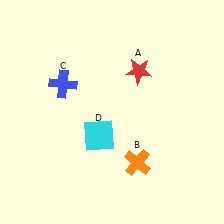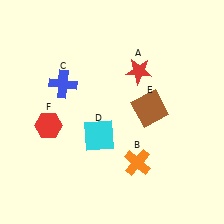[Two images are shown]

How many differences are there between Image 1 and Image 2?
There are 2 differences between the two images.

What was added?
A brown square (E), a red hexagon (F) were added in Image 2.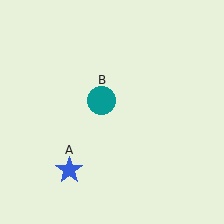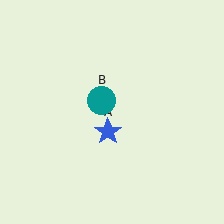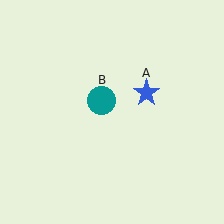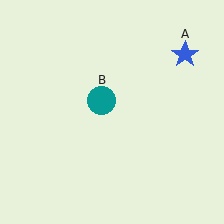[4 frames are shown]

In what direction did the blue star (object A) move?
The blue star (object A) moved up and to the right.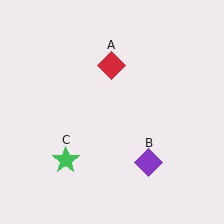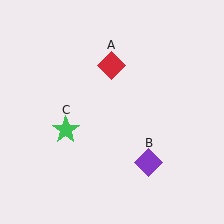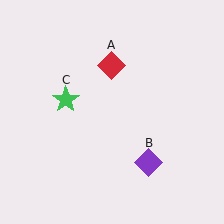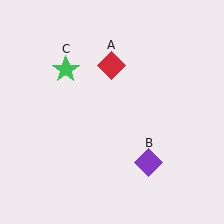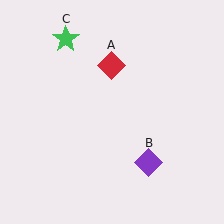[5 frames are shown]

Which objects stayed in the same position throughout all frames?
Red diamond (object A) and purple diamond (object B) remained stationary.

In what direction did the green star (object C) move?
The green star (object C) moved up.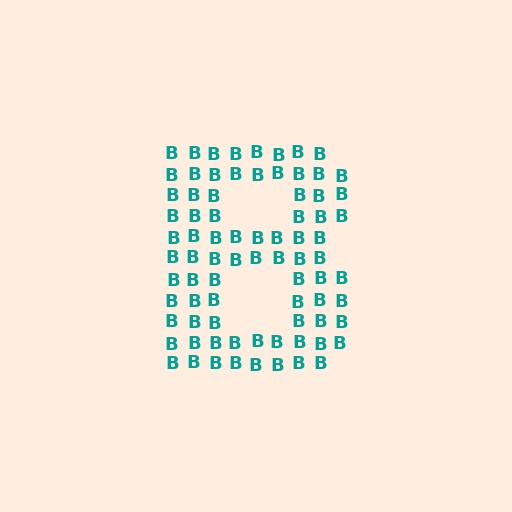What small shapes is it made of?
It is made of small letter B's.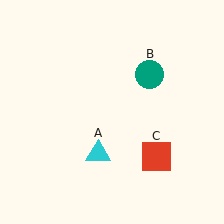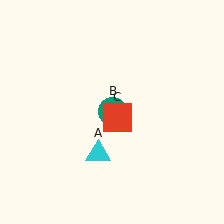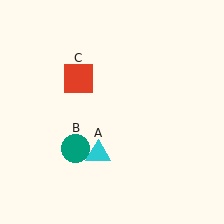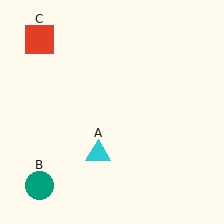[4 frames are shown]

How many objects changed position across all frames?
2 objects changed position: teal circle (object B), red square (object C).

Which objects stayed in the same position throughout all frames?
Cyan triangle (object A) remained stationary.